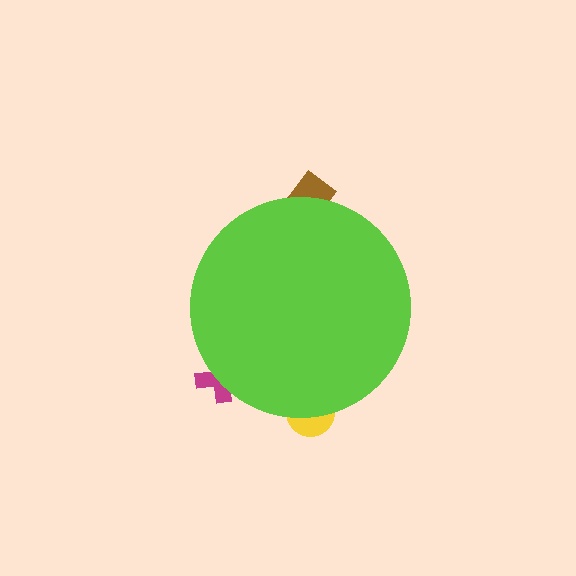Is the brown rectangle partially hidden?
Yes, the brown rectangle is partially hidden behind the lime circle.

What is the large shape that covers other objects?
A lime circle.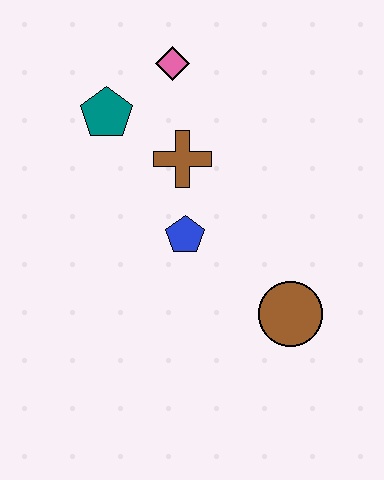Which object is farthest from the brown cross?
The brown circle is farthest from the brown cross.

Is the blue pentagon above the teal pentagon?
No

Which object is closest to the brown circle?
The blue pentagon is closest to the brown circle.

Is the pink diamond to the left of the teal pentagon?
No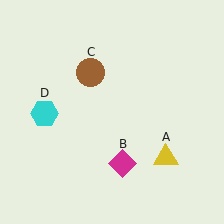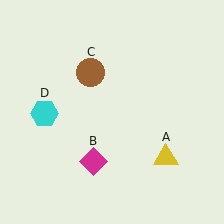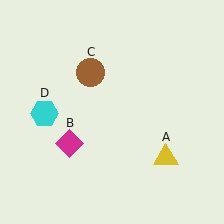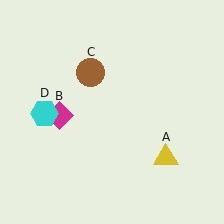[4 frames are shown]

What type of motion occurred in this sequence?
The magenta diamond (object B) rotated clockwise around the center of the scene.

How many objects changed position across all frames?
1 object changed position: magenta diamond (object B).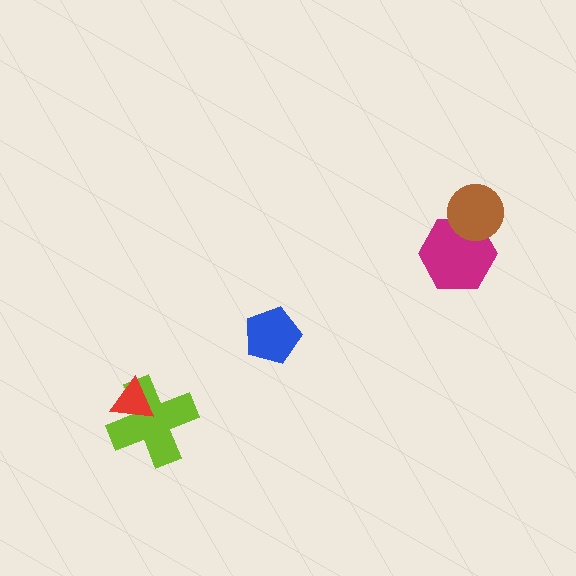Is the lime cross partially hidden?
Yes, it is partially covered by another shape.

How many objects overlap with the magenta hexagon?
1 object overlaps with the magenta hexagon.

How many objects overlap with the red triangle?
1 object overlaps with the red triangle.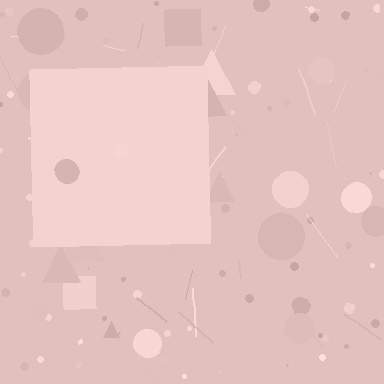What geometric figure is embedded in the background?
A square is embedded in the background.